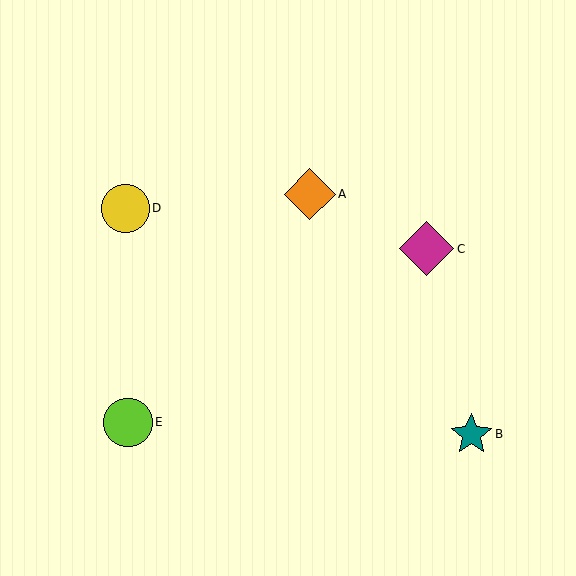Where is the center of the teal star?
The center of the teal star is at (471, 434).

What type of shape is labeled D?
Shape D is a yellow circle.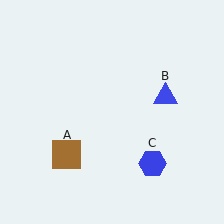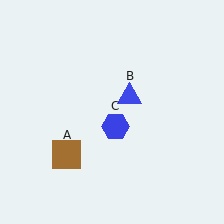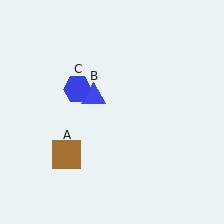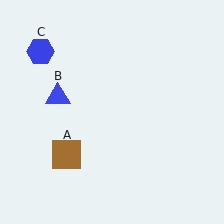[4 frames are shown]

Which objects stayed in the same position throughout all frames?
Brown square (object A) remained stationary.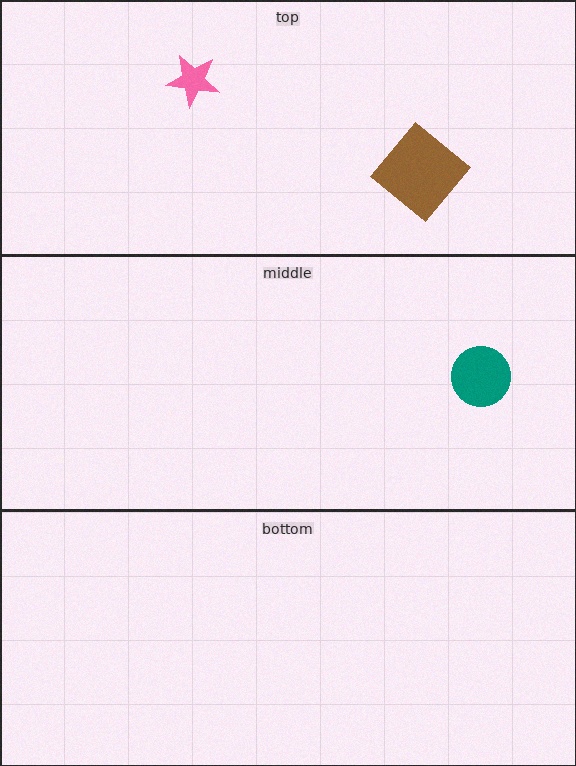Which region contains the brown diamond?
The top region.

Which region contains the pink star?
The top region.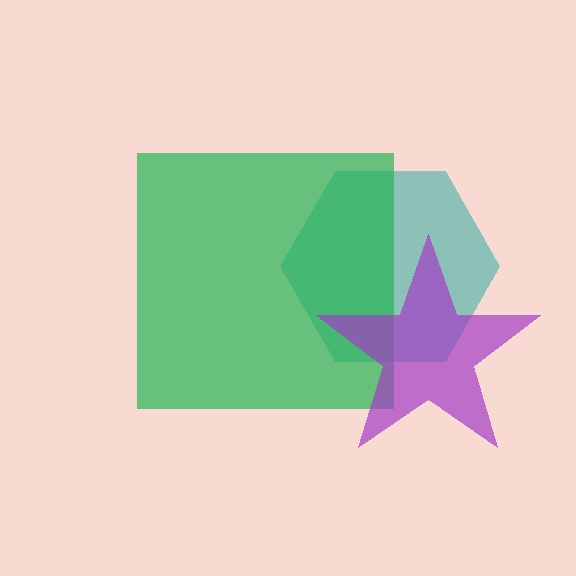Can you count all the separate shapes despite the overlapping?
Yes, there are 3 separate shapes.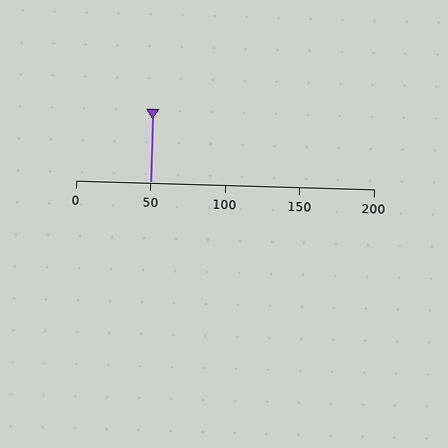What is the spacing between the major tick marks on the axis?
The major ticks are spaced 50 apart.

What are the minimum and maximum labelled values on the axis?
The axis runs from 0 to 200.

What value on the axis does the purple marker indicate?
The marker indicates approximately 50.